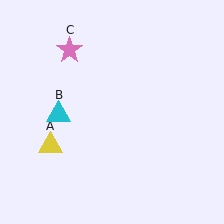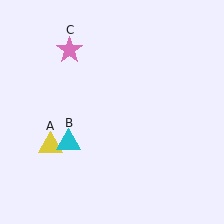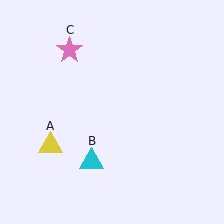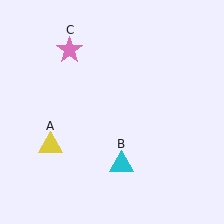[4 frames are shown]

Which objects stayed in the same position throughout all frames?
Yellow triangle (object A) and pink star (object C) remained stationary.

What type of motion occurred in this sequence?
The cyan triangle (object B) rotated counterclockwise around the center of the scene.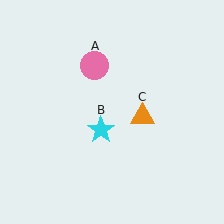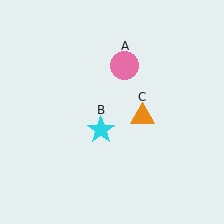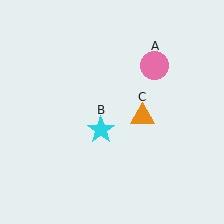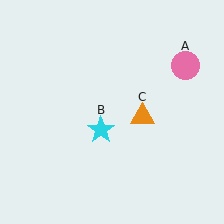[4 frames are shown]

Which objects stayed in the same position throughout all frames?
Cyan star (object B) and orange triangle (object C) remained stationary.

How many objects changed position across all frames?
1 object changed position: pink circle (object A).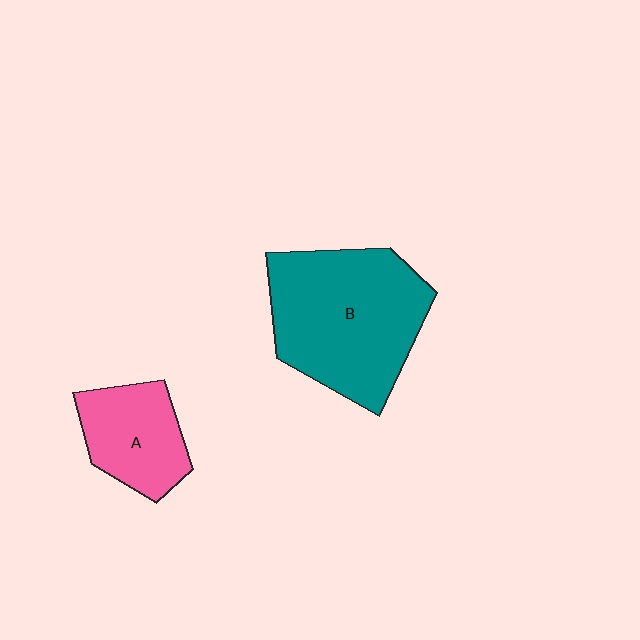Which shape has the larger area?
Shape B (teal).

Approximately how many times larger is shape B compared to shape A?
Approximately 2.0 times.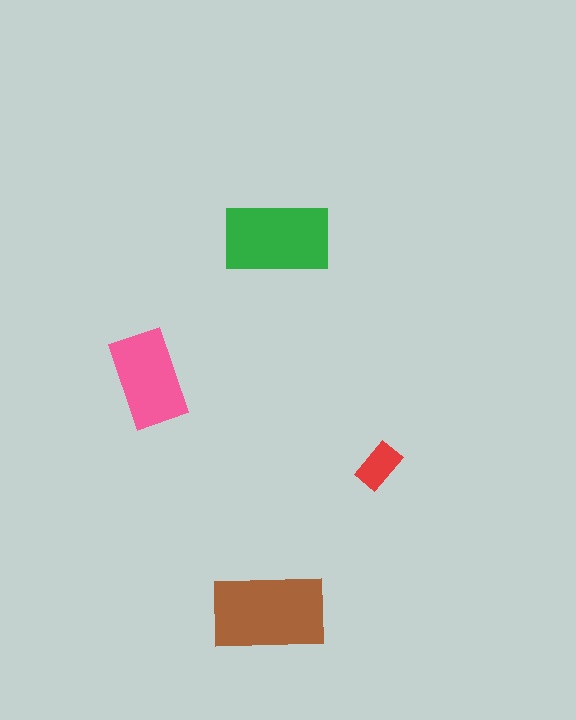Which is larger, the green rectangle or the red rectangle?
The green one.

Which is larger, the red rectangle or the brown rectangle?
The brown one.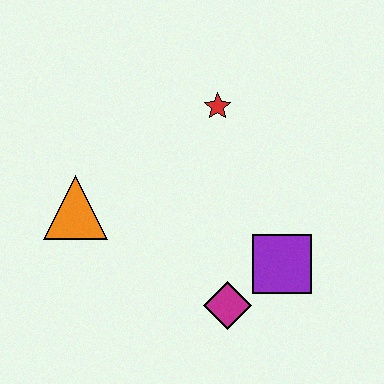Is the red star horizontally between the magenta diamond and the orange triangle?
Yes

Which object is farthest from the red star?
The magenta diamond is farthest from the red star.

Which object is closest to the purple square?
The magenta diamond is closest to the purple square.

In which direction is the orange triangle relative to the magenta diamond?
The orange triangle is to the left of the magenta diamond.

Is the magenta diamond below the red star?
Yes